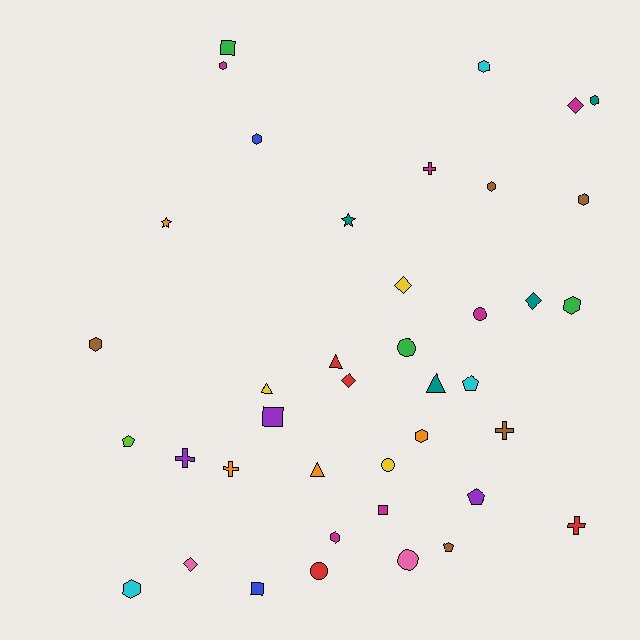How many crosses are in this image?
There are 5 crosses.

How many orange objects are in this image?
There are 4 orange objects.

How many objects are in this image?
There are 40 objects.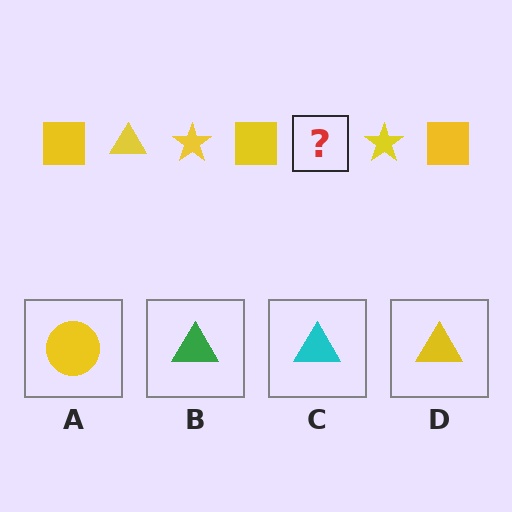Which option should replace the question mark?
Option D.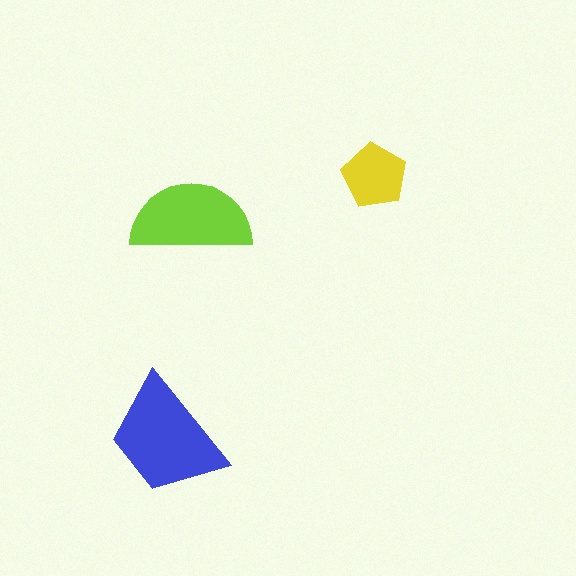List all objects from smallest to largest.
The yellow pentagon, the lime semicircle, the blue trapezoid.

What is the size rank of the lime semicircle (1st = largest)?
2nd.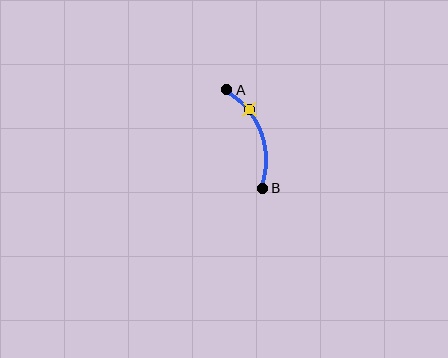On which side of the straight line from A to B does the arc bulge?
The arc bulges to the right of the straight line connecting A and B.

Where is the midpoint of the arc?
The arc midpoint is the point on the curve farthest from the straight line joining A and B. It sits to the right of that line.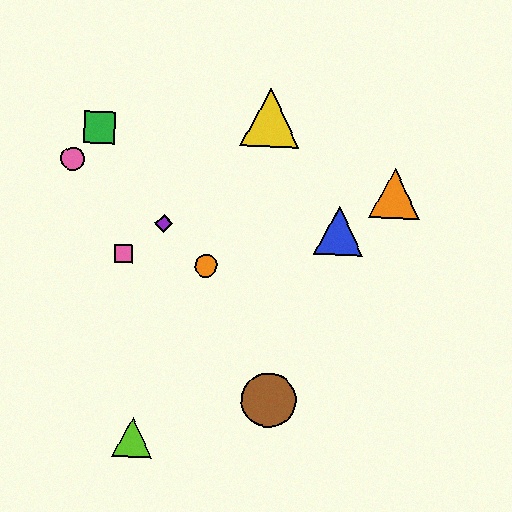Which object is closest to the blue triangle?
The orange triangle is closest to the blue triangle.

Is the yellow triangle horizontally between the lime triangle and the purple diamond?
No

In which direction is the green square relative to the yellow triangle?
The green square is to the left of the yellow triangle.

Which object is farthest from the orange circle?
The orange triangle is farthest from the orange circle.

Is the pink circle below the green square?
Yes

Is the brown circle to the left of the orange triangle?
Yes